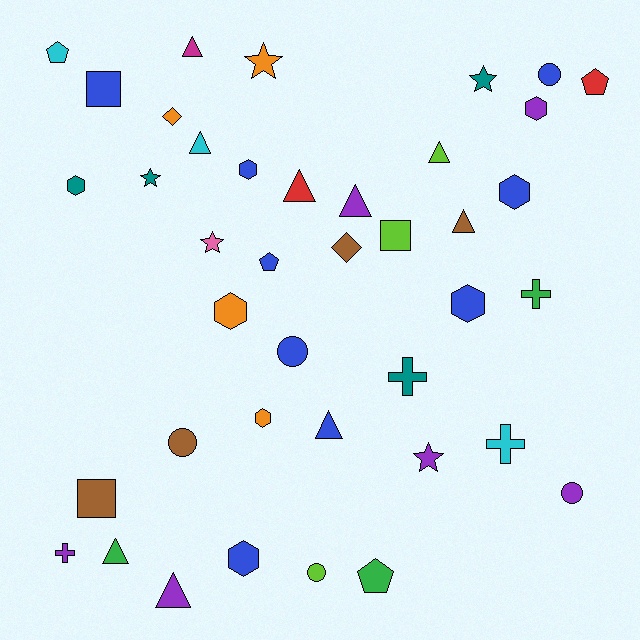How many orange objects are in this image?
There are 4 orange objects.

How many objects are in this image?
There are 40 objects.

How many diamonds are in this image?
There are 2 diamonds.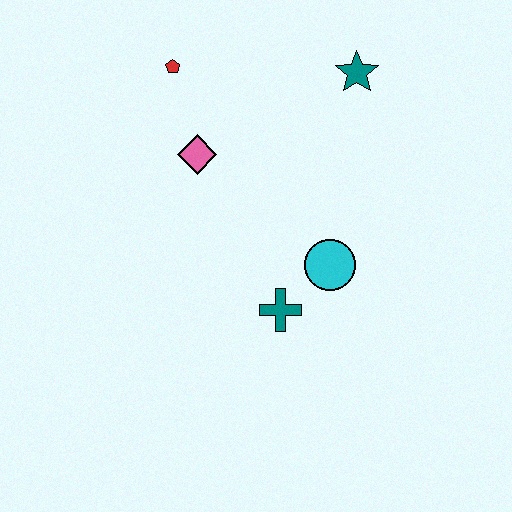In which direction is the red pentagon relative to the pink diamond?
The red pentagon is above the pink diamond.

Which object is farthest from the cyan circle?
The red pentagon is farthest from the cyan circle.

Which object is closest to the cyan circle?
The teal cross is closest to the cyan circle.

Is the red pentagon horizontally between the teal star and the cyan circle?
No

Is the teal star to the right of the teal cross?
Yes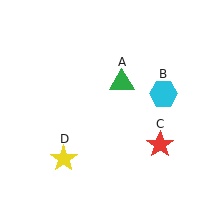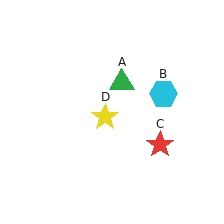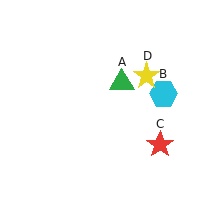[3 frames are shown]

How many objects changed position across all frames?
1 object changed position: yellow star (object D).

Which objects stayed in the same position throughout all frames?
Green triangle (object A) and cyan hexagon (object B) and red star (object C) remained stationary.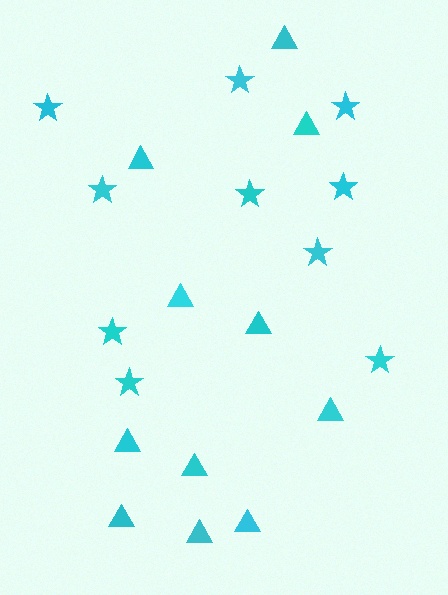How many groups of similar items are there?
There are 2 groups: one group of stars (10) and one group of triangles (11).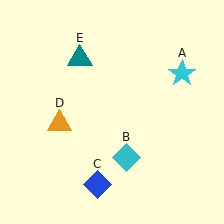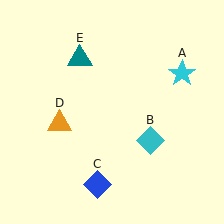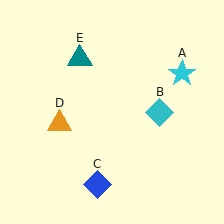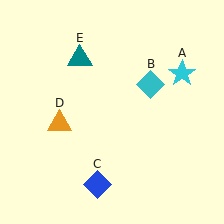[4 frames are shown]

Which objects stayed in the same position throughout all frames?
Cyan star (object A) and blue diamond (object C) and orange triangle (object D) and teal triangle (object E) remained stationary.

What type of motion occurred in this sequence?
The cyan diamond (object B) rotated counterclockwise around the center of the scene.